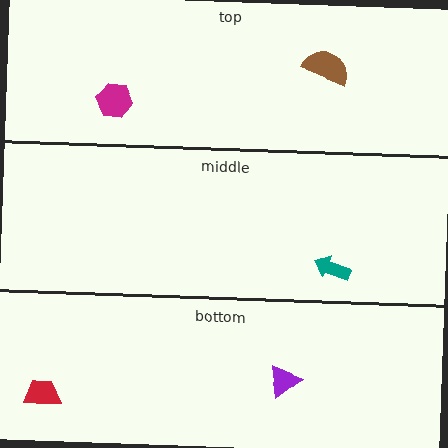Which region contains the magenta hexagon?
The top region.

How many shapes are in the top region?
2.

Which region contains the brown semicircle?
The top region.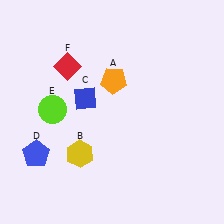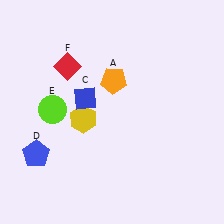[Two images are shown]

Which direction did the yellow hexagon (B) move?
The yellow hexagon (B) moved up.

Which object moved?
The yellow hexagon (B) moved up.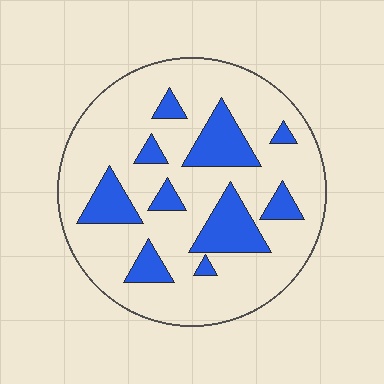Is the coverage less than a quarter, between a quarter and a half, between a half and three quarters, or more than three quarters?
Less than a quarter.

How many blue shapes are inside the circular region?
10.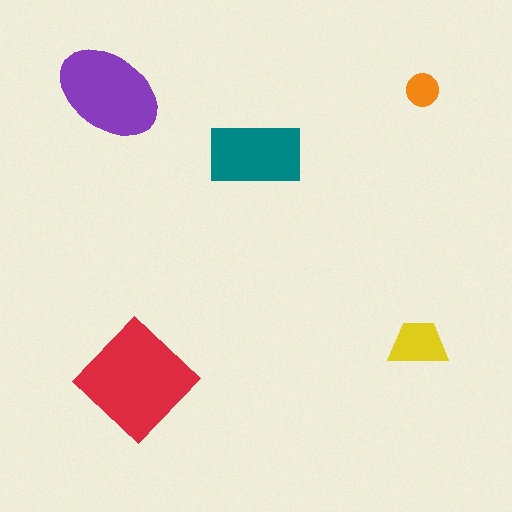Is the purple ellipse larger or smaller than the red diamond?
Smaller.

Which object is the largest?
The red diamond.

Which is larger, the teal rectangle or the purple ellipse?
The purple ellipse.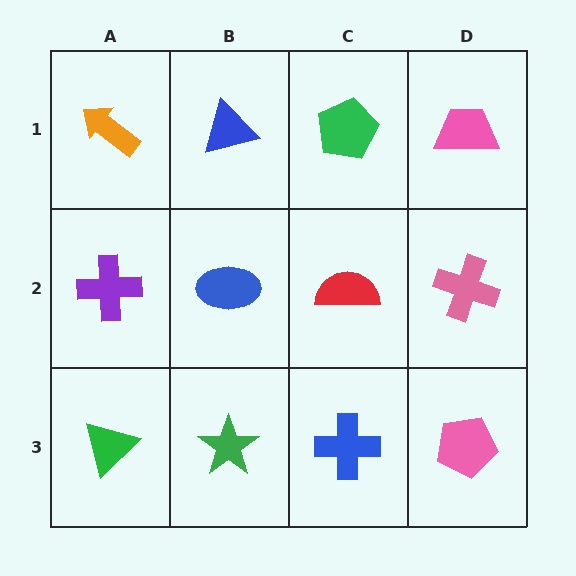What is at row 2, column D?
A pink cross.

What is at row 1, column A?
An orange arrow.